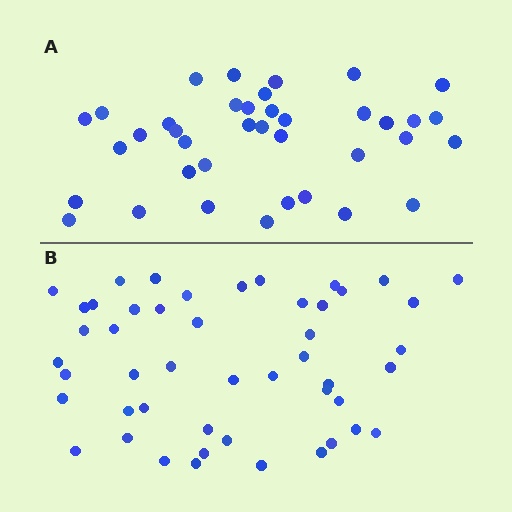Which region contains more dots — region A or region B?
Region B (the bottom region) has more dots.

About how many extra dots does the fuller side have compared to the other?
Region B has roughly 10 or so more dots than region A.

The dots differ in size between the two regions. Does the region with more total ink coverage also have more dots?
No. Region A has more total ink coverage because its dots are larger, but region B actually contains more individual dots. Total area can be misleading — the number of items is what matters here.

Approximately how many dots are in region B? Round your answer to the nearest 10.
About 50 dots. (The exact count is 48, which rounds to 50.)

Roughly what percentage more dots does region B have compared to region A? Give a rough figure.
About 25% more.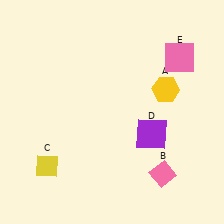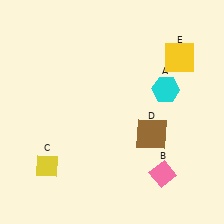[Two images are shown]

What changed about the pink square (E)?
In Image 1, E is pink. In Image 2, it changed to yellow.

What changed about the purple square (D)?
In Image 1, D is purple. In Image 2, it changed to brown.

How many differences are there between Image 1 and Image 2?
There are 3 differences between the two images.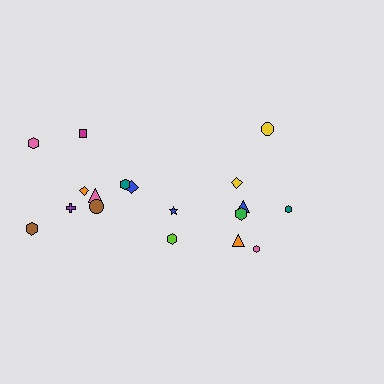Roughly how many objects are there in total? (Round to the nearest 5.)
Roughly 20 objects in total.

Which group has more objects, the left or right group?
The left group.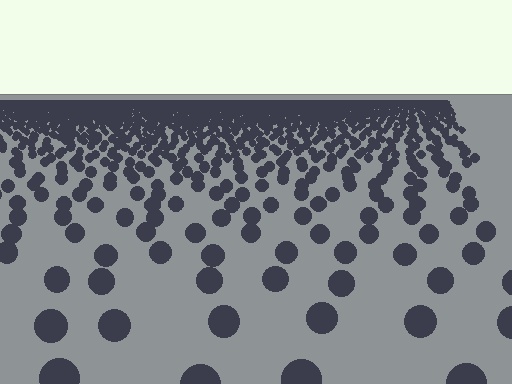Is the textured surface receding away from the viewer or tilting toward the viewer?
The surface is receding away from the viewer. Texture elements get smaller and denser toward the top.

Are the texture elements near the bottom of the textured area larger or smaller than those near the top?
Larger. Near the bottom, elements are closer to the viewer and appear at a bigger on-screen size.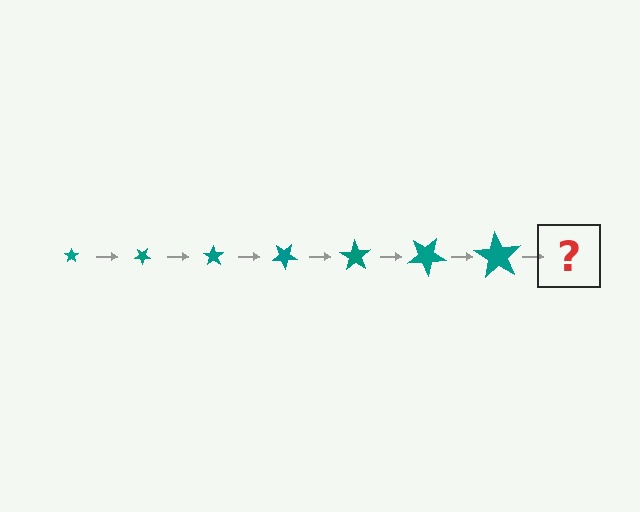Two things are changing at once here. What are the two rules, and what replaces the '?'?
The two rules are that the star grows larger each step and it rotates 35 degrees each step. The '?' should be a star, larger than the previous one and rotated 245 degrees from the start.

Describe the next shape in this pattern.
It should be a star, larger than the previous one and rotated 245 degrees from the start.